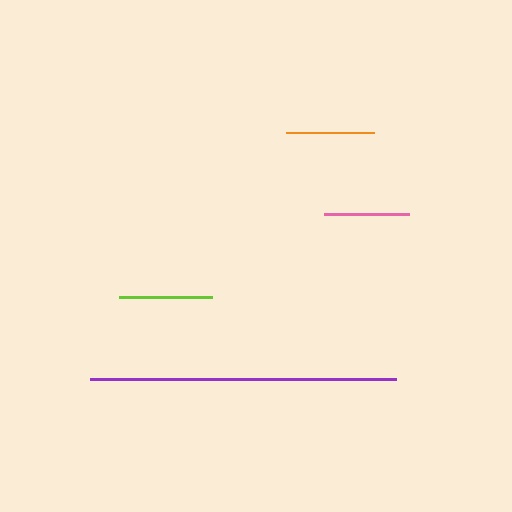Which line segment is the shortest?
The pink line is the shortest at approximately 85 pixels.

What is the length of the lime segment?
The lime segment is approximately 93 pixels long.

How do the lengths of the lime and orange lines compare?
The lime and orange lines are approximately the same length.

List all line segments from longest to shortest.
From longest to shortest: purple, lime, orange, pink.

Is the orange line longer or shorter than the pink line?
The orange line is longer than the pink line.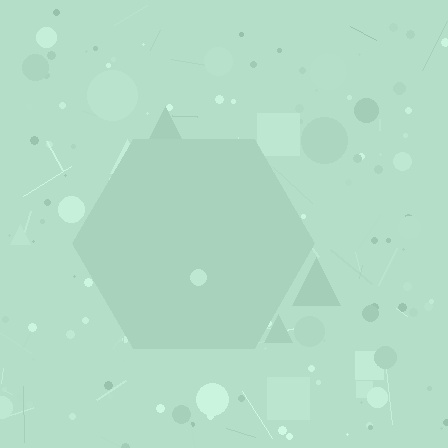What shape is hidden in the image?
A hexagon is hidden in the image.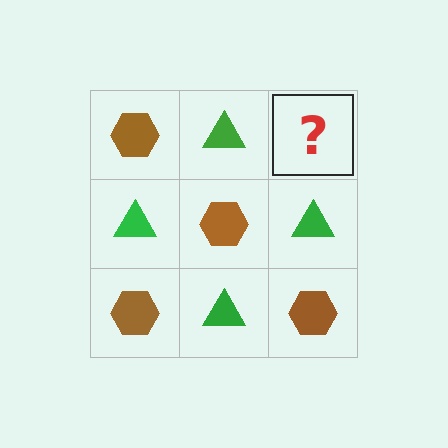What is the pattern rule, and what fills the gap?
The rule is that it alternates brown hexagon and green triangle in a checkerboard pattern. The gap should be filled with a brown hexagon.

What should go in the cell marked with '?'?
The missing cell should contain a brown hexagon.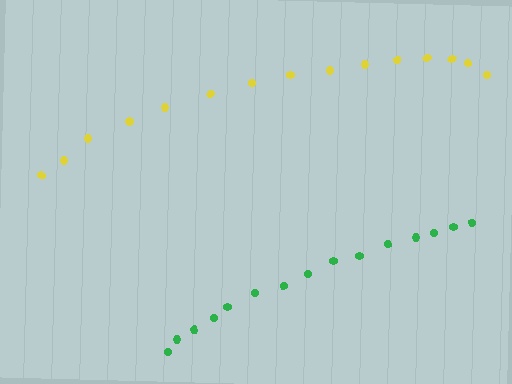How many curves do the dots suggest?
There are 2 distinct paths.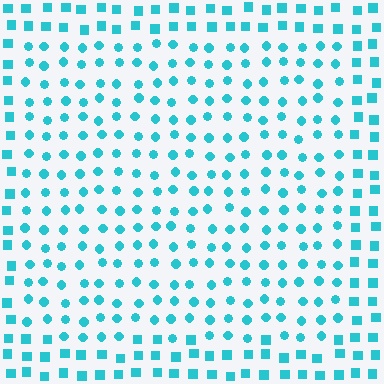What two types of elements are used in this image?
The image uses circles inside the rectangle region and squares outside it.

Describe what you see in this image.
The image is filled with small cyan elements arranged in a uniform grid. A rectangle-shaped region contains circles, while the surrounding area contains squares. The boundary is defined purely by the change in element shape.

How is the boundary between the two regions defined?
The boundary is defined by a change in element shape: circles inside vs. squares outside. All elements share the same color and spacing.